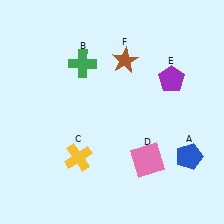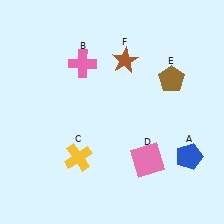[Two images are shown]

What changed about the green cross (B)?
In Image 1, B is green. In Image 2, it changed to pink.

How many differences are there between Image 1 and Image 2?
There are 2 differences between the two images.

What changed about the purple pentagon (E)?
In Image 1, E is purple. In Image 2, it changed to brown.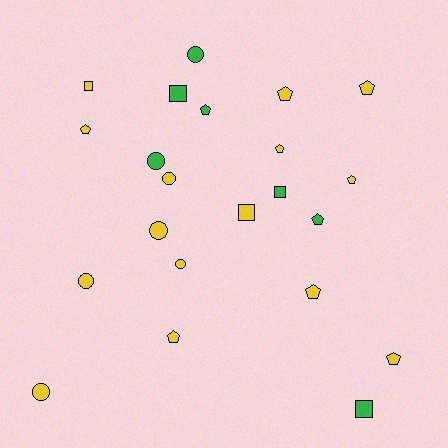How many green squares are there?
There are 3 green squares.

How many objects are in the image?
There are 22 objects.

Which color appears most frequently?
Yellow, with 15 objects.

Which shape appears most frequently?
Pentagon, with 10 objects.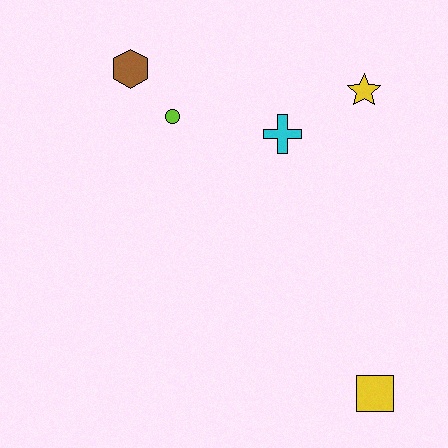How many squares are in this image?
There is 1 square.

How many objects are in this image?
There are 5 objects.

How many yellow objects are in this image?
There are 2 yellow objects.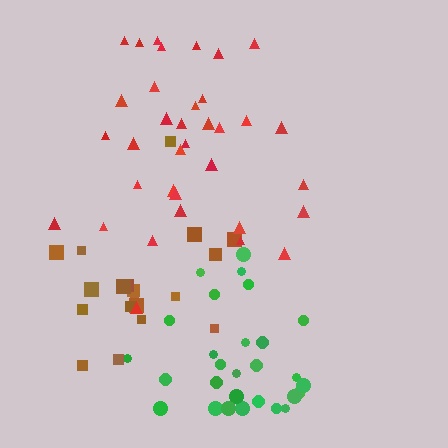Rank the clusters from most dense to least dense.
green, brown, red.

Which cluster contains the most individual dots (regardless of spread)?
Red (35).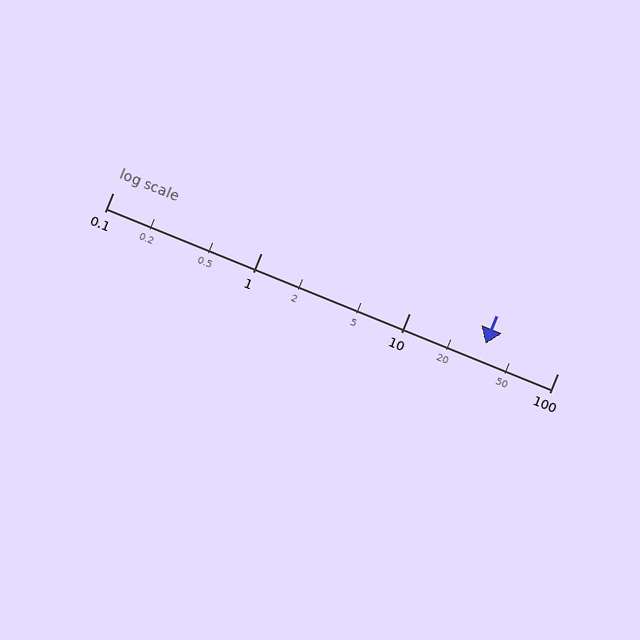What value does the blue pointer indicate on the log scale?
The pointer indicates approximately 33.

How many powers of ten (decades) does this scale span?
The scale spans 3 decades, from 0.1 to 100.